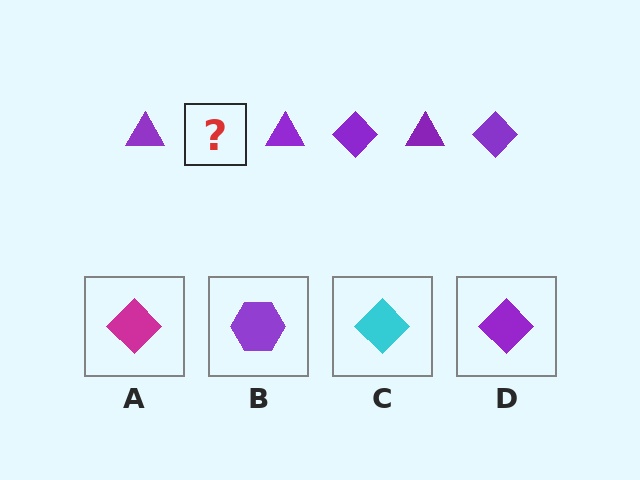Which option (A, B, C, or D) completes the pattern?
D.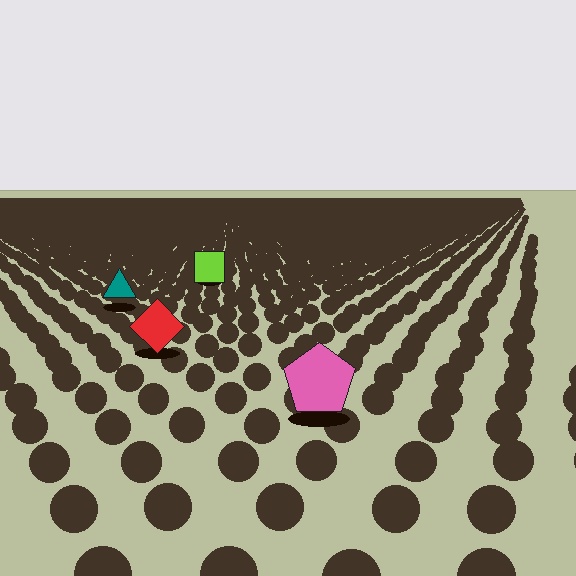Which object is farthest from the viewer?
The lime square is farthest from the viewer. It appears smaller and the ground texture around it is denser.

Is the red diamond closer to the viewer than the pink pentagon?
No. The pink pentagon is closer — you can tell from the texture gradient: the ground texture is coarser near it.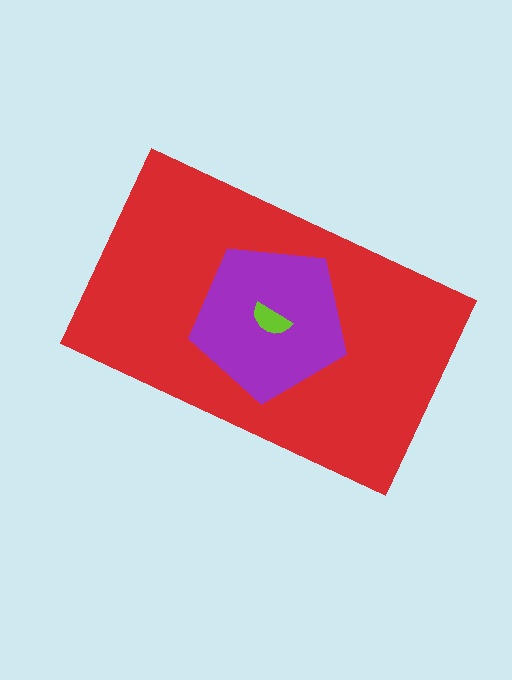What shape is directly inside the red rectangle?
The purple pentagon.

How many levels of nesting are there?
3.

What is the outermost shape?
The red rectangle.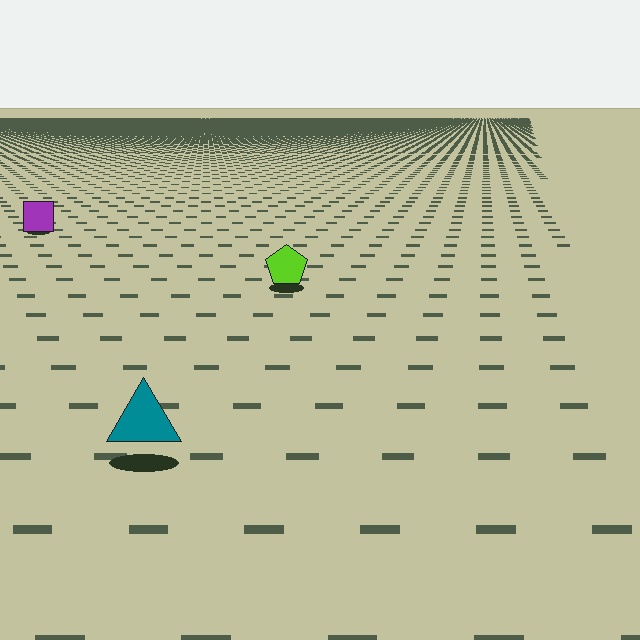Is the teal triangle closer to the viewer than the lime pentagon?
Yes. The teal triangle is closer — you can tell from the texture gradient: the ground texture is coarser near it.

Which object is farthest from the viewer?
The purple square is farthest from the viewer. It appears smaller and the ground texture around it is denser.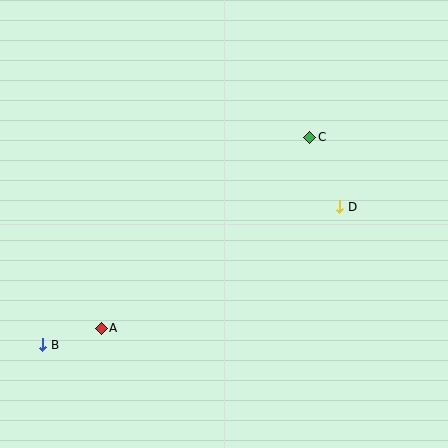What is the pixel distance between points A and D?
The distance between A and D is 267 pixels.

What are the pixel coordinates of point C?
Point C is at (310, 137).